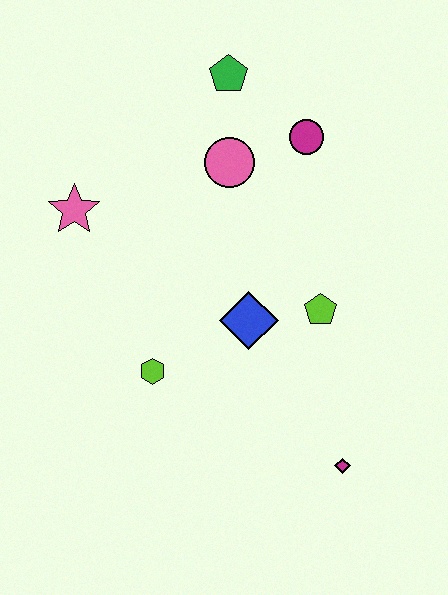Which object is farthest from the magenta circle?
The magenta diamond is farthest from the magenta circle.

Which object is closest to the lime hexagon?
The blue diamond is closest to the lime hexagon.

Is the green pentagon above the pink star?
Yes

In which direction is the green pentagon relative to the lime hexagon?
The green pentagon is above the lime hexagon.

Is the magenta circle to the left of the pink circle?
No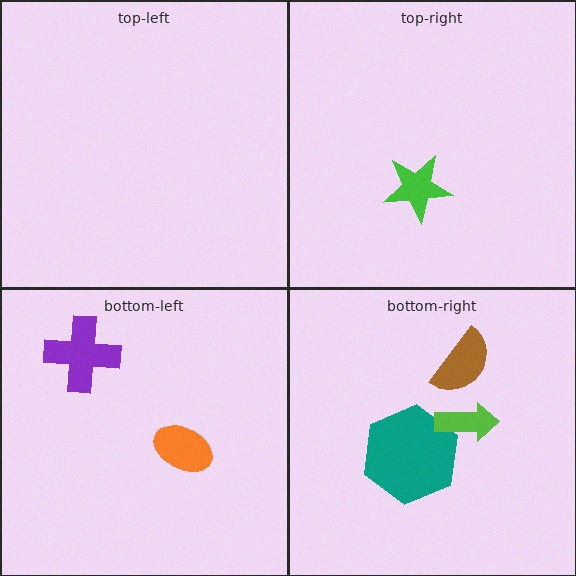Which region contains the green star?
The top-right region.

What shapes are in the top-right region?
The green star.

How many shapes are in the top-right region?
1.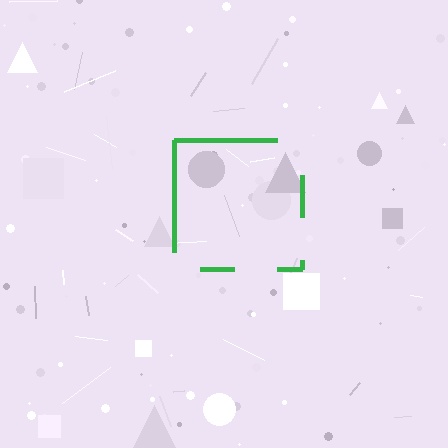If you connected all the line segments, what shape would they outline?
They would outline a square.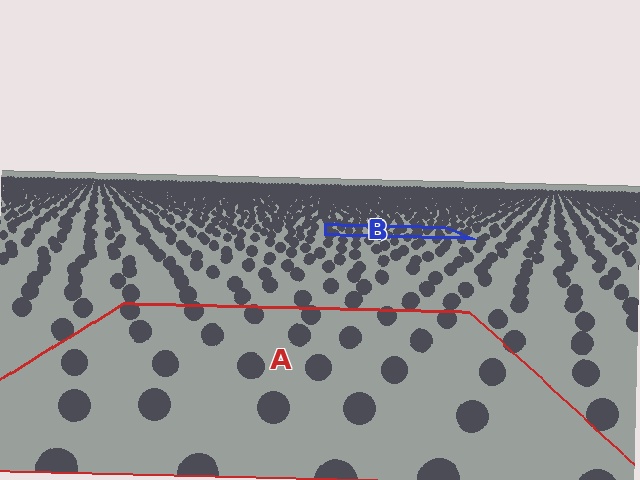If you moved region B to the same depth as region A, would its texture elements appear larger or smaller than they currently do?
They would appear larger. At a closer depth, the same texture elements are projected at a bigger on-screen size.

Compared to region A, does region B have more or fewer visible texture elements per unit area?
Region B has more texture elements per unit area — they are packed more densely because it is farther away.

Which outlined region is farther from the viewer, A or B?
Region B is farther from the viewer — the texture elements inside it appear smaller and more densely packed.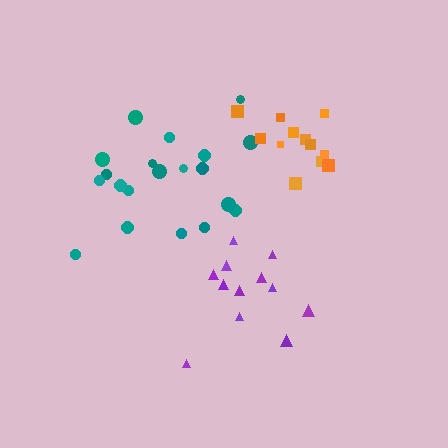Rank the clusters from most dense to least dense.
orange, purple, teal.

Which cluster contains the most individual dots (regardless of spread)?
Teal (20).